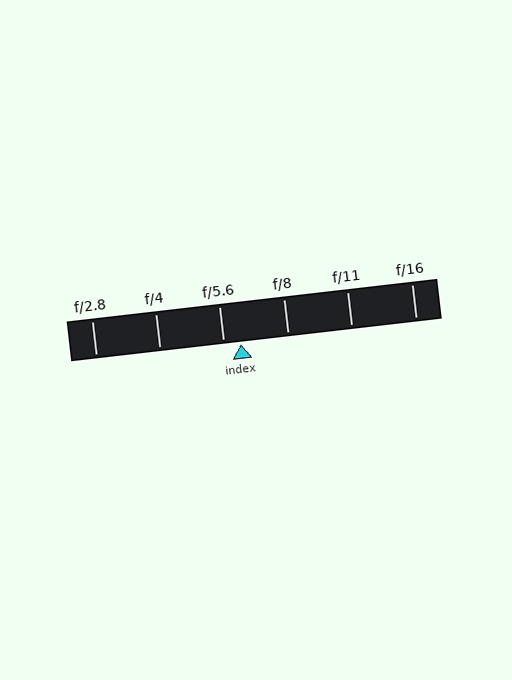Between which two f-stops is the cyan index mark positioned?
The index mark is between f/5.6 and f/8.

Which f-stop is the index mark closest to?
The index mark is closest to f/5.6.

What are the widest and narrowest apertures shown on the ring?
The widest aperture shown is f/2.8 and the narrowest is f/16.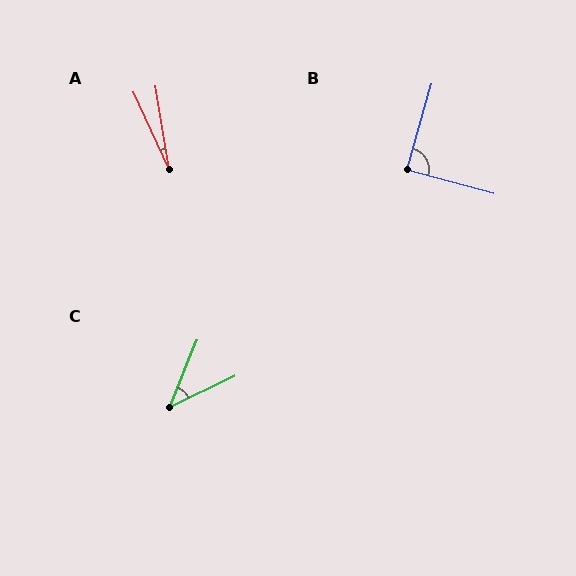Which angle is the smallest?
A, at approximately 15 degrees.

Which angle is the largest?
B, at approximately 89 degrees.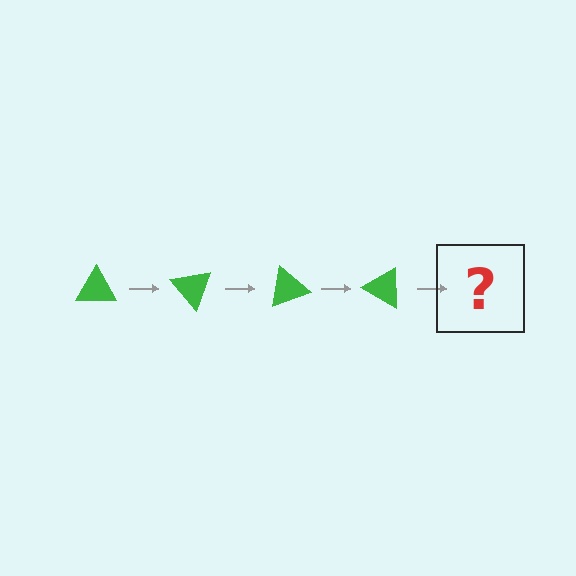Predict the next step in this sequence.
The next step is a green triangle rotated 200 degrees.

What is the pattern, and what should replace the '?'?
The pattern is that the triangle rotates 50 degrees each step. The '?' should be a green triangle rotated 200 degrees.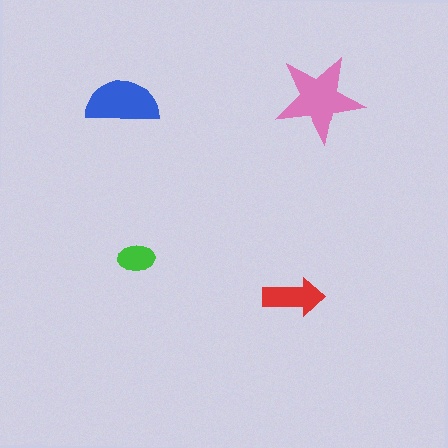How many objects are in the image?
There are 4 objects in the image.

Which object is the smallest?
The green ellipse.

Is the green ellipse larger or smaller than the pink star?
Smaller.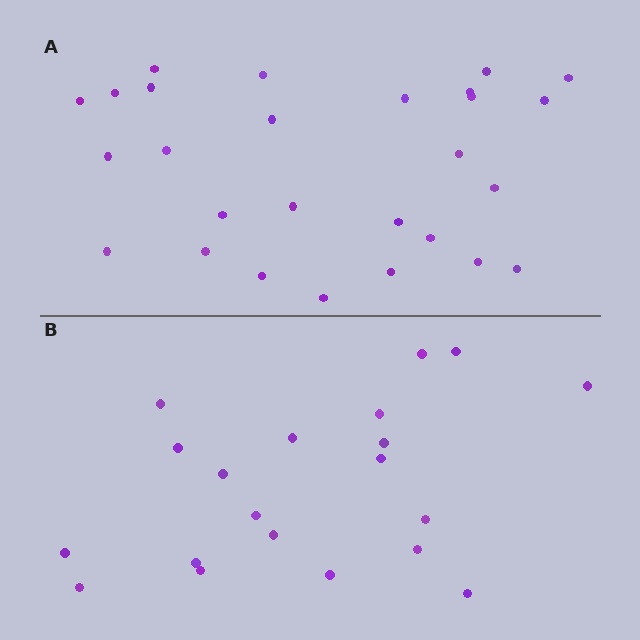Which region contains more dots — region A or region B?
Region A (the top region) has more dots.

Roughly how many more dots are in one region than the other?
Region A has roughly 8 or so more dots than region B.